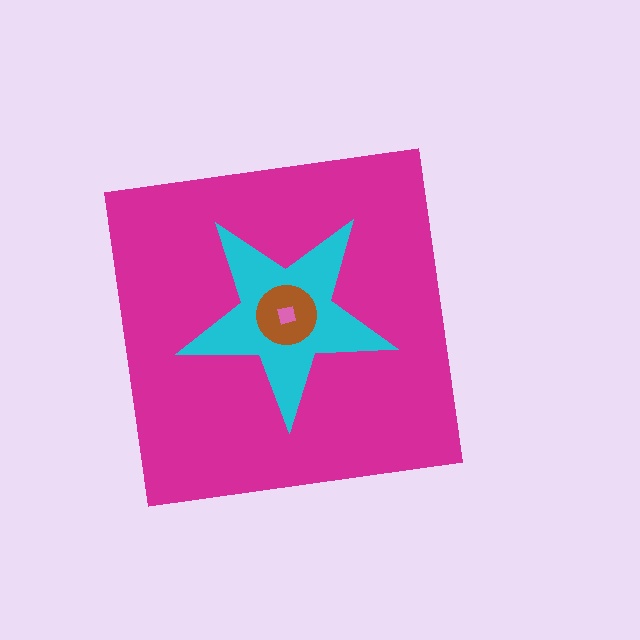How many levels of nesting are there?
4.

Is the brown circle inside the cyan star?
Yes.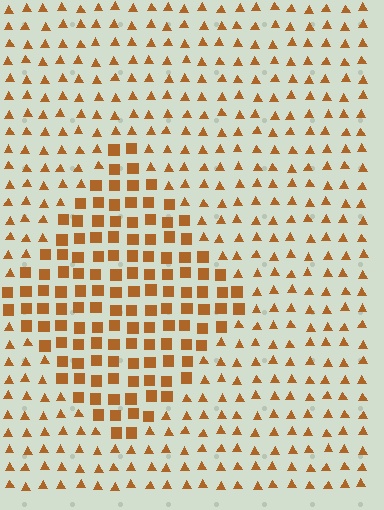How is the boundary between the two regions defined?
The boundary is defined by a change in element shape: squares inside vs. triangles outside. All elements share the same color and spacing.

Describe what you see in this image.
The image is filled with small brown elements arranged in a uniform grid. A diamond-shaped region contains squares, while the surrounding area contains triangles. The boundary is defined purely by the change in element shape.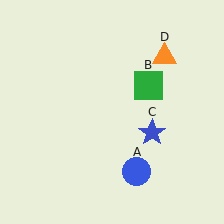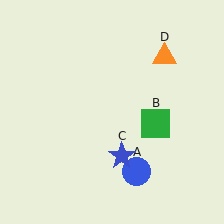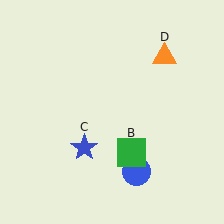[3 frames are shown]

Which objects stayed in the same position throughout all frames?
Blue circle (object A) and orange triangle (object D) remained stationary.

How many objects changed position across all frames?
2 objects changed position: green square (object B), blue star (object C).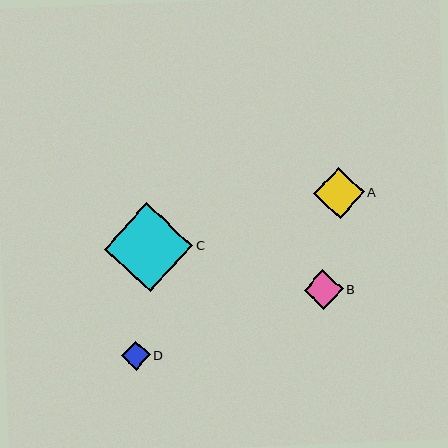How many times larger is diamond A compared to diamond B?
Diamond A is approximately 1.3 times the size of diamond B.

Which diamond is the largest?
Diamond C is the largest with a size of approximately 89 pixels.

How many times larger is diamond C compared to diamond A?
Diamond C is approximately 1.7 times the size of diamond A.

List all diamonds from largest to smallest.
From largest to smallest: C, A, B, D.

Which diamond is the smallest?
Diamond D is the smallest with a size of approximately 29 pixels.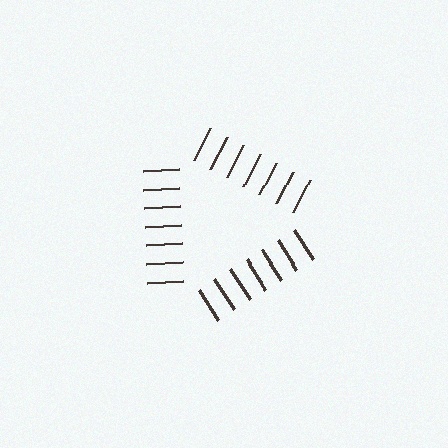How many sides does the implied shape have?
3 sides — the line-ends trace a triangle.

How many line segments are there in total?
21 — 7 along each of the 3 edges.